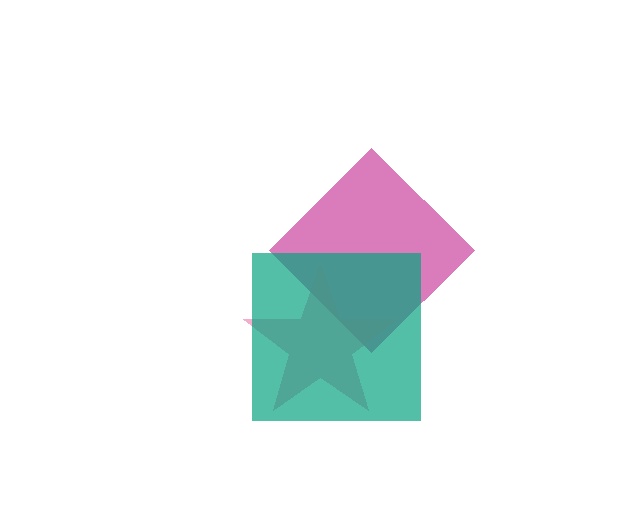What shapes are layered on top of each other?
The layered shapes are: a magenta diamond, a pink star, a teal square.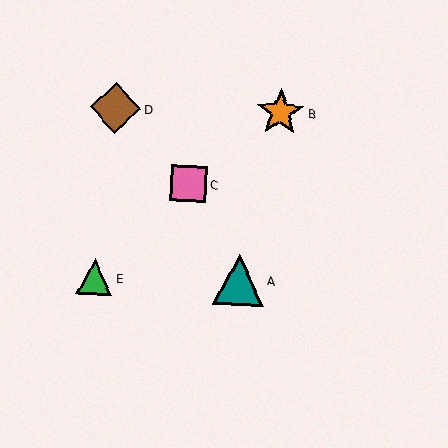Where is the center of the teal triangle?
The center of the teal triangle is at (239, 280).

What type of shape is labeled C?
Shape C is a pink square.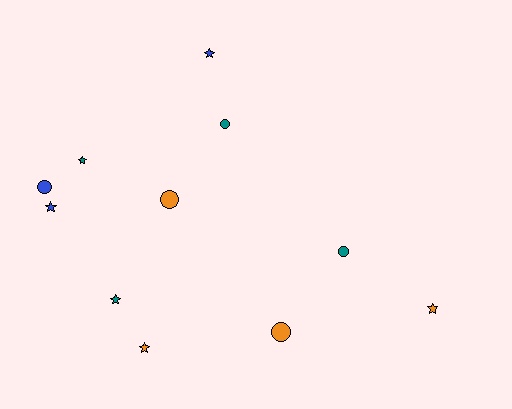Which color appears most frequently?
Orange, with 4 objects.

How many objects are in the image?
There are 11 objects.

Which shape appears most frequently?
Star, with 6 objects.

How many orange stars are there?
There are 2 orange stars.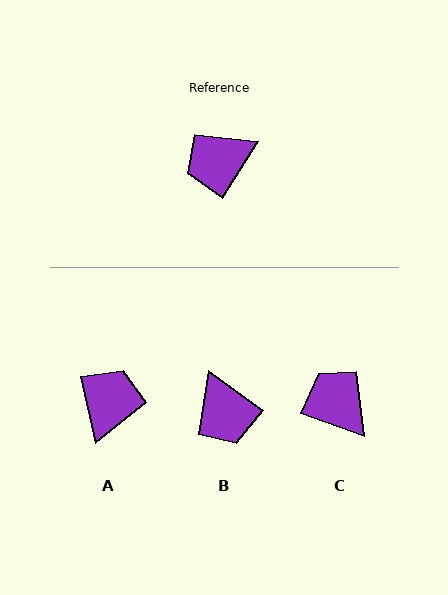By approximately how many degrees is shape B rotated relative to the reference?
Approximately 87 degrees counter-clockwise.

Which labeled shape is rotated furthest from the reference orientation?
A, about 135 degrees away.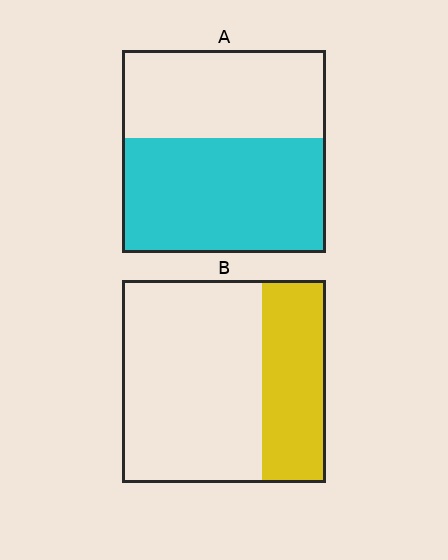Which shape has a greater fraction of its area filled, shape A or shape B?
Shape A.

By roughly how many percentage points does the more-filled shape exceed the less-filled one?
By roughly 25 percentage points (A over B).